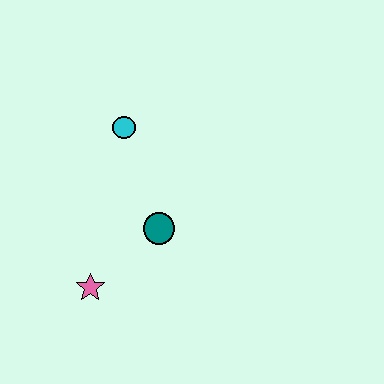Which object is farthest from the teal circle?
The cyan circle is farthest from the teal circle.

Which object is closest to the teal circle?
The pink star is closest to the teal circle.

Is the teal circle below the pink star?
No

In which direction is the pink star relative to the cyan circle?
The pink star is below the cyan circle.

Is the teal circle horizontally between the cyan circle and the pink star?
No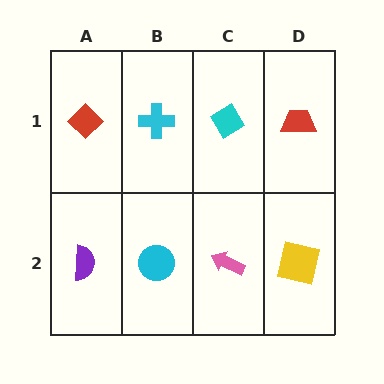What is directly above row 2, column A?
A red diamond.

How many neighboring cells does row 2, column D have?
2.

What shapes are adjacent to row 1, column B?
A cyan circle (row 2, column B), a red diamond (row 1, column A), a cyan diamond (row 1, column C).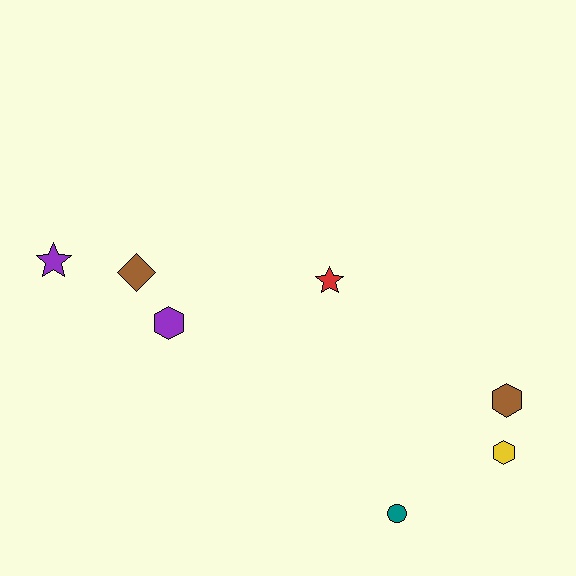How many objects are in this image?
There are 7 objects.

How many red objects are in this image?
There is 1 red object.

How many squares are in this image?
There are no squares.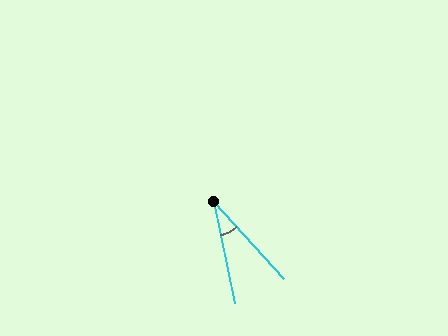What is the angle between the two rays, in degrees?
Approximately 31 degrees.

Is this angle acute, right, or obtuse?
It is acute.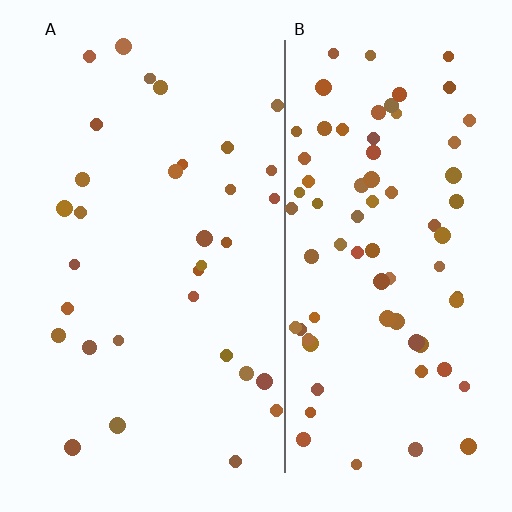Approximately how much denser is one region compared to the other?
Approximately 2.3× — region B over region A.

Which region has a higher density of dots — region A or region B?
B (the right).